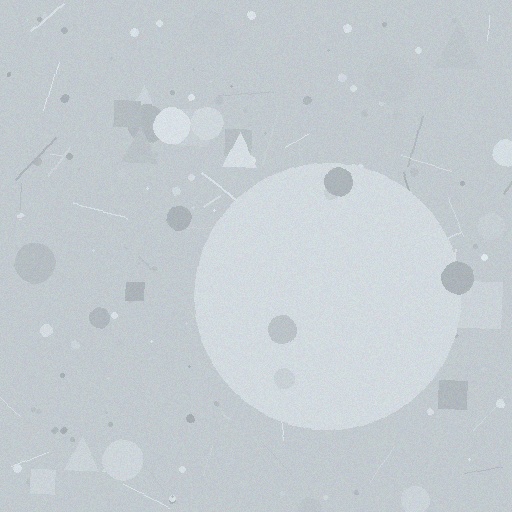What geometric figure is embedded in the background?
A circle is embedded in the background.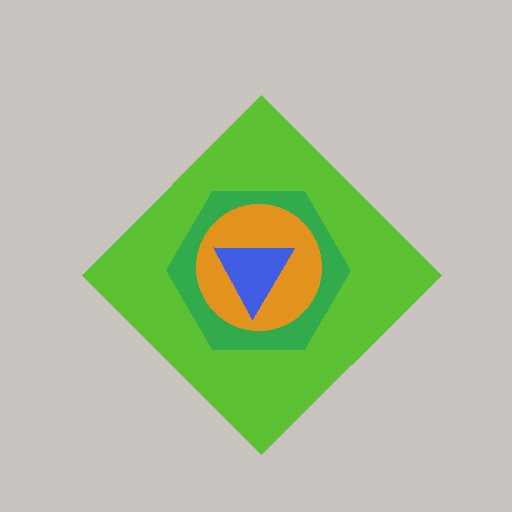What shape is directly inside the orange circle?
The blue triangle.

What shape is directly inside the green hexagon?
The orange circle.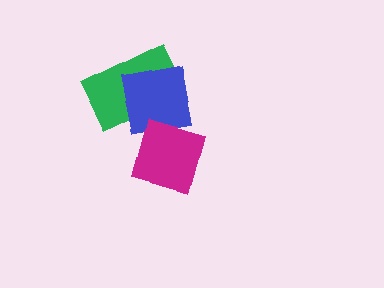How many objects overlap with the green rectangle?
2 objects overlap with the green rectangle.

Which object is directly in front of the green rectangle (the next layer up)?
The blue square is directly in front of the green rectangle.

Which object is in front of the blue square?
The magenta diamond is in front of the blue square.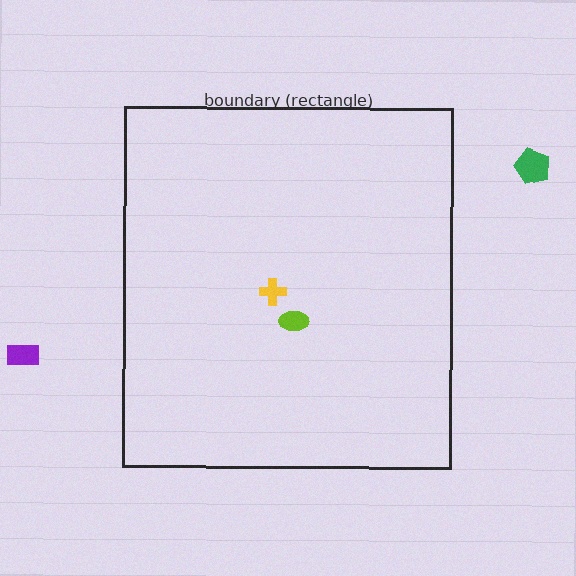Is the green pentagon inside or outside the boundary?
Outside.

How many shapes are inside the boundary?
2 inside, 2 outside.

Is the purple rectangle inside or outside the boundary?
Outside.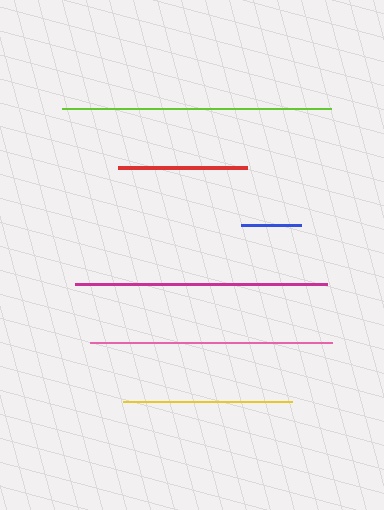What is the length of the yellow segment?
The yellow segment is approximately 169 pixels long.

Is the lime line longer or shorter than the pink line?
The lime line is longer than the pink line.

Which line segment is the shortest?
The blue line is the shortest at approximately 60 pixels.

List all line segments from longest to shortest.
From longest to shortest: lime, magenta, pink, yellow, red, blue.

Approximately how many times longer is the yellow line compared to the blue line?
The yellow line is approximately 2.8 times the length of the blue line.